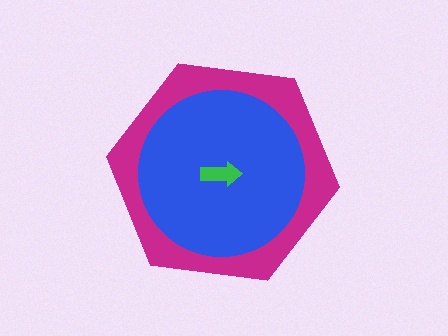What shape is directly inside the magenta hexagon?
The blue circle.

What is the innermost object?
The green arrow.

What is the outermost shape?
The magenta hexagon.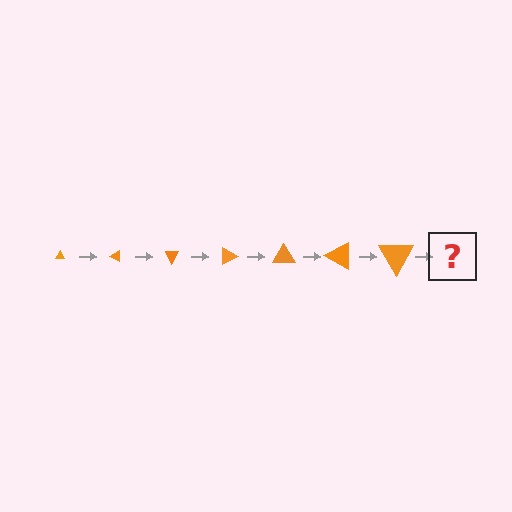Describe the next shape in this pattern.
It should be a triangle, larger than the previous one and rotated 210 degrees from the start.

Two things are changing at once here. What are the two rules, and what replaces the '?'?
The two rules are that the triangle grows larger each step and it rotates 30 degrees each step. The '?' should be a triangle, larger than the previous one and rotated 210 degrees from the start.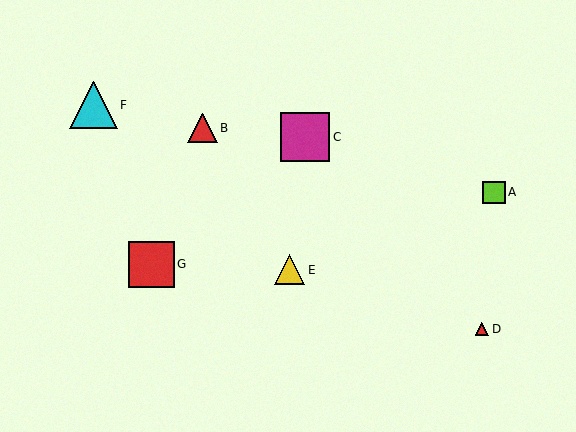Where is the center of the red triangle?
The center of the red triangle is at (482, 329).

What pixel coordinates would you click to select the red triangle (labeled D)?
Click at (482, 329) to select the red triangle D.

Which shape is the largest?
The magenta square (labeled C) is the largest.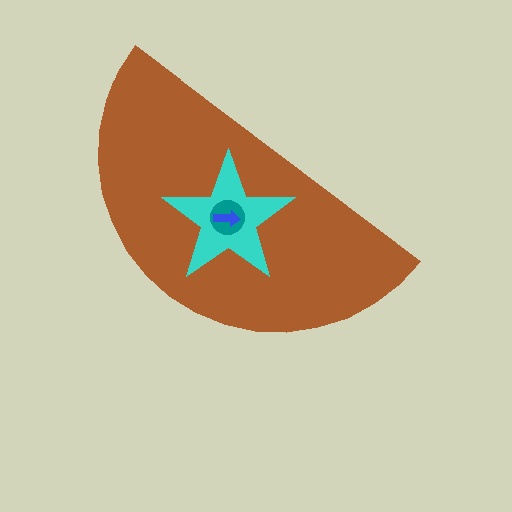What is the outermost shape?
The brown semicircle.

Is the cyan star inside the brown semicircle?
Yes.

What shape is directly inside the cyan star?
The teal circle.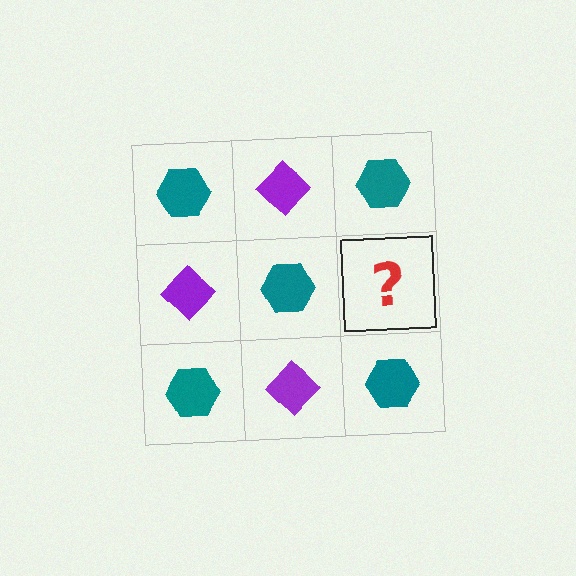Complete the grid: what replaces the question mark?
The question mark should be replaced with a purple diamond.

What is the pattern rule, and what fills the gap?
The rule is that it alternates teal hexagon and purple diamond in a checkerboard pattern. The gap should be filled with a purple diamond.